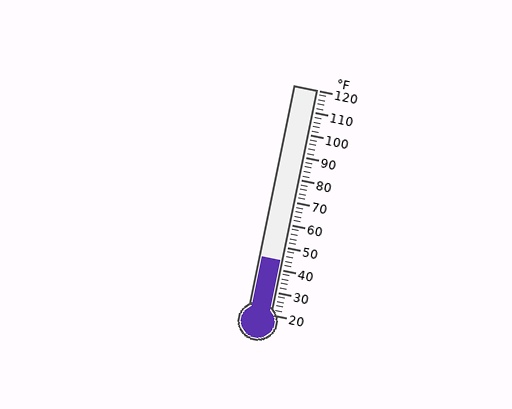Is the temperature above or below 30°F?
The temperature is above 30°F.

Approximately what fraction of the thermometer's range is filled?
The thermometer is filled to approximately 25% of its range.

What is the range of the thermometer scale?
The thermometer scale ranges from 20°F to 120°F.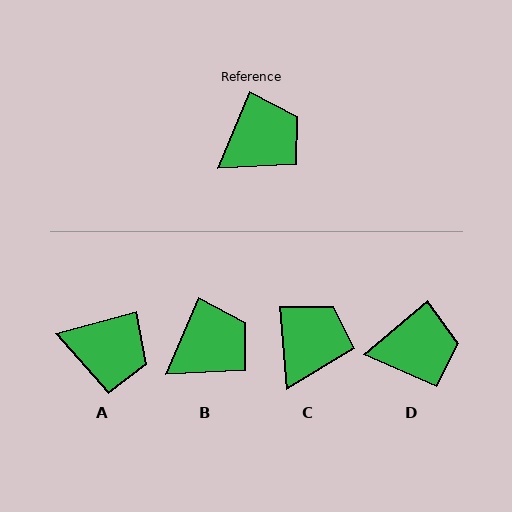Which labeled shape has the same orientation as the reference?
B.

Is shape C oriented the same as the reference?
No, it is off by about 27 degrees.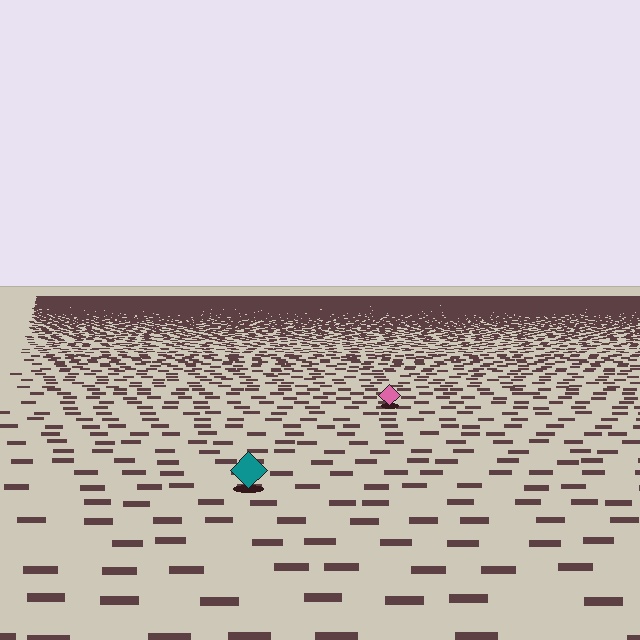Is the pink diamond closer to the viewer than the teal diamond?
No. The teal diamond is closer — you can tell from the texture gradient: the ground texture is coarser near it.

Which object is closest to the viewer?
The teal diamond is closest. The texture marks near it are larger and more spread out.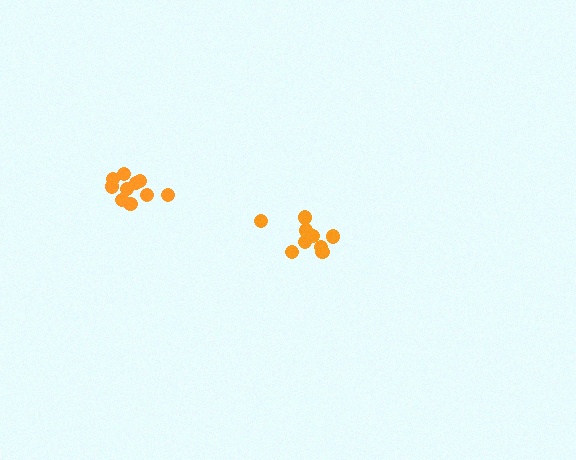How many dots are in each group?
Group 1: 9 dots, Group 2: 10 dots (19 total).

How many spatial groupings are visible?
There are 2 spatial groupings.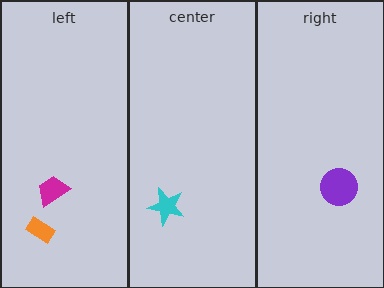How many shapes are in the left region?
2.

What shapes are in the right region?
The purple circle.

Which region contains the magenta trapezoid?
The left region.